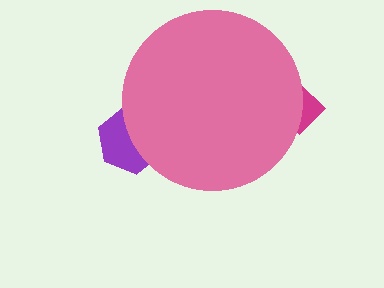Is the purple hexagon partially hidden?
Yes, the purple hexagon is partially hidden behind the pink circle.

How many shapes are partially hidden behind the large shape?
3 shapes are partially hidden.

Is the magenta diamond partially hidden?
Yes, the magenta diamond is partially hidden behind the pink circle.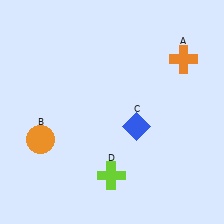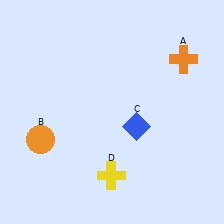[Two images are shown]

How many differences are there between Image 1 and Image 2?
There is 1 difference between the two images.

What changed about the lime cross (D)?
In Image 1, D is lime. In Image 2, it changed to yellow.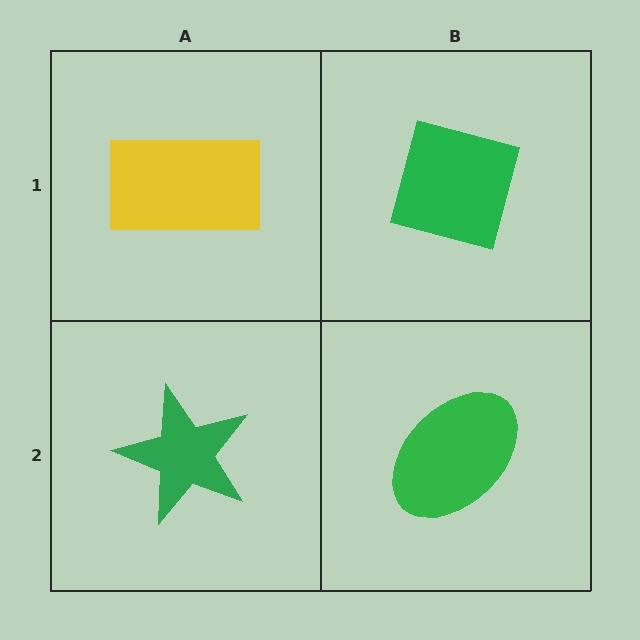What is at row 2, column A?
A green star.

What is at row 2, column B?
A green ellipse.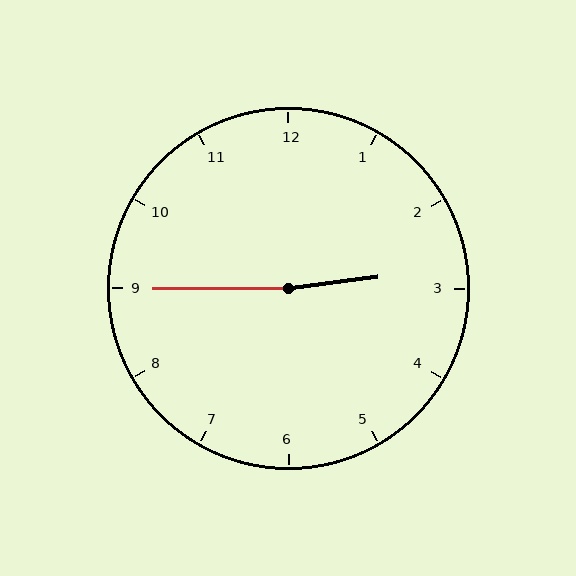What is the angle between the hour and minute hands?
Approximately 172 degrees.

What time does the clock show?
2:45.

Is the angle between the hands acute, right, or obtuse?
It is obtuse.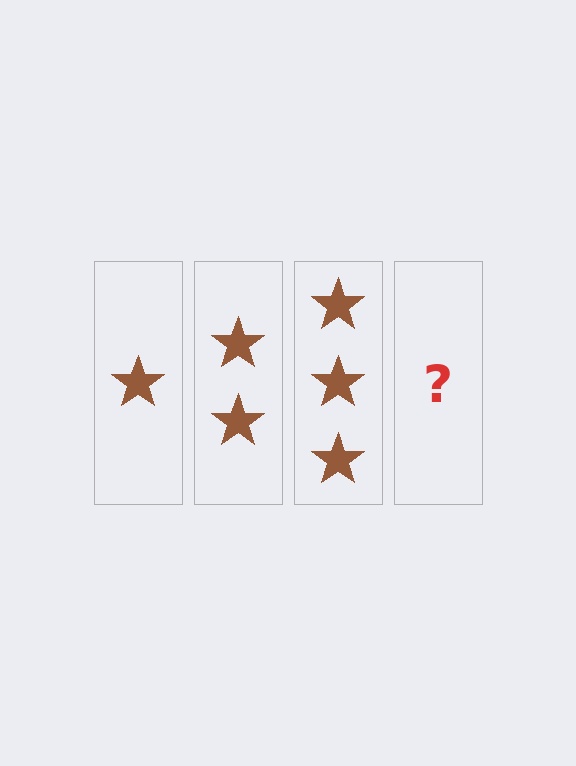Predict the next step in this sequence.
The next step is 4 stars.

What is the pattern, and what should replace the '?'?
The pattern is that each step adds one more star. The '?' should be 4 stars.